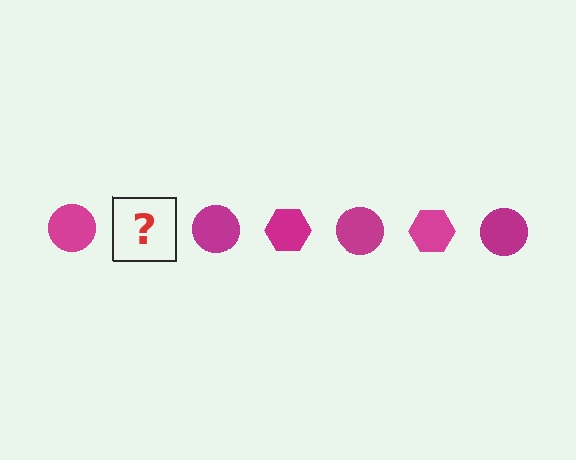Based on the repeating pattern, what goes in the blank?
The blank should be a magenta hexagon.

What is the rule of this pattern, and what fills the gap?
The rule is that the pattern cycles through circle, hexagon shapes in magenta. The gap should be filled with a magenta hexagon.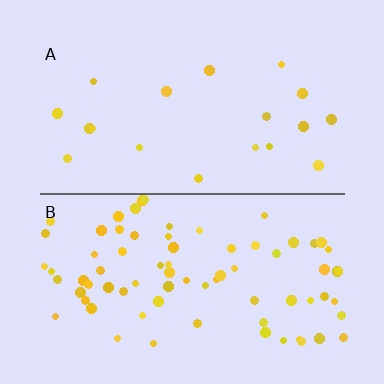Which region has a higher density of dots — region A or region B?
B (the bottom).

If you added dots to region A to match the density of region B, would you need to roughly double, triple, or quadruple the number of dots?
Approximately quadruple.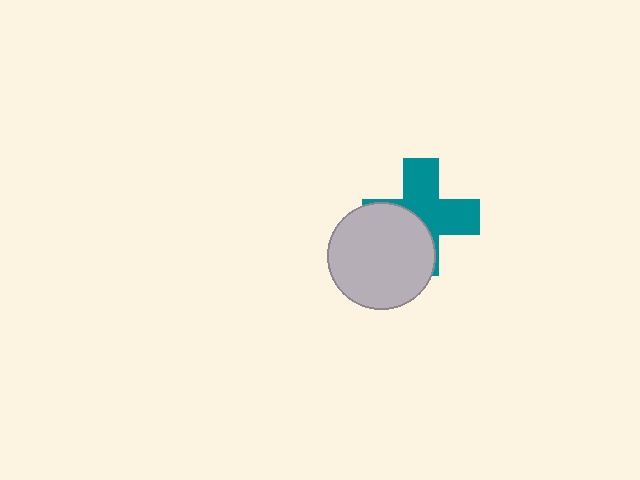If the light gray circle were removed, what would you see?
You would see the complete teal cross.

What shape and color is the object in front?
The object in front is a light gray circle.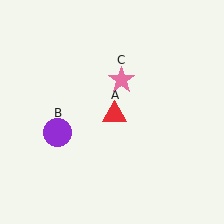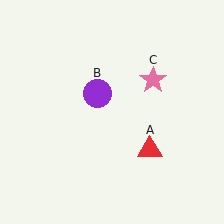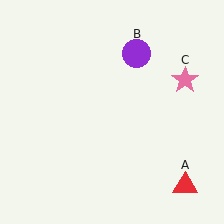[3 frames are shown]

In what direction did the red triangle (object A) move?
The red triangle (object A) moved down and to the right.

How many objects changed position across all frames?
3 objects changed position: red triangle (object A), purple circle (object B), pink star (object C).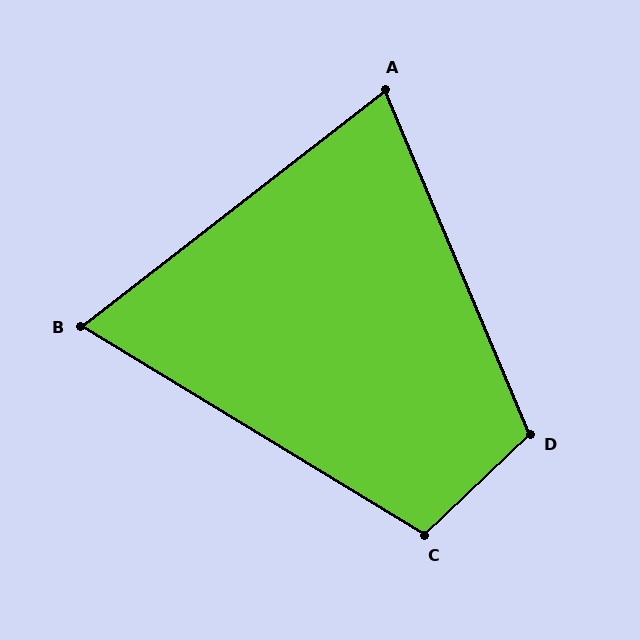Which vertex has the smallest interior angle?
B, at approximately 69 degrees.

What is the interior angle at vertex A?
Approximately 75 degrees (acute).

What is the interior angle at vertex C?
Approximately 105 degrees (obtuse).